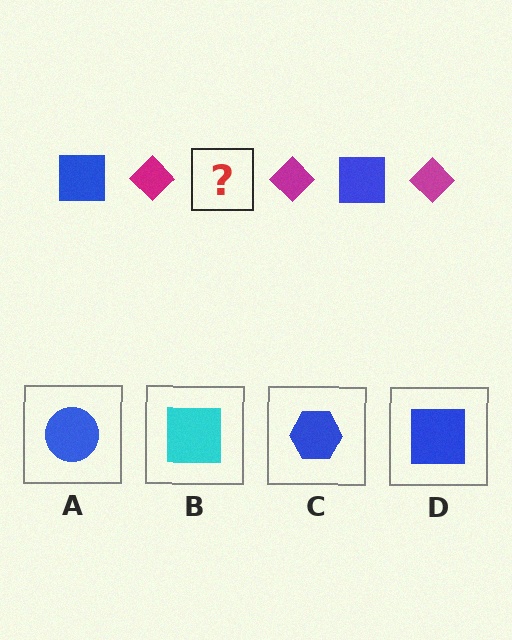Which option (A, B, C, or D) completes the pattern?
D.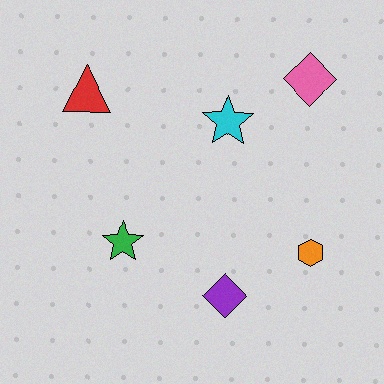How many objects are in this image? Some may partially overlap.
There are 6 objects.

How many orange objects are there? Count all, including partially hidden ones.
There is 1 orange object.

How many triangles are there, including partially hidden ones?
There is 1 triangle.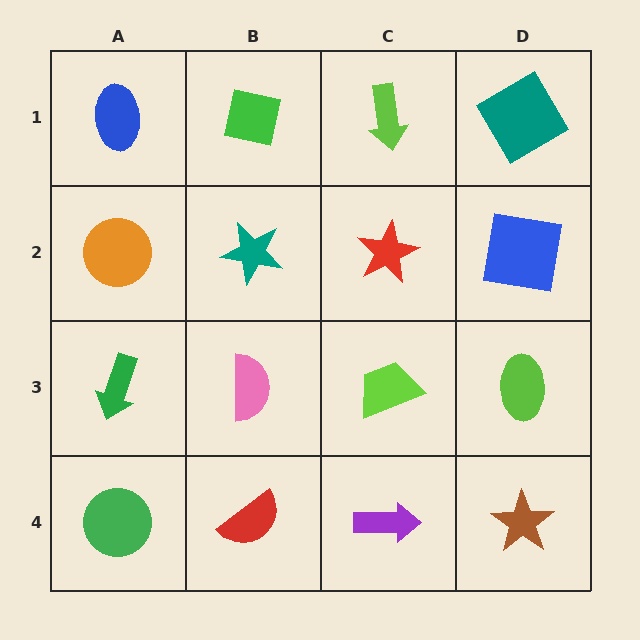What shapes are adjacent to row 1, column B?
A teal star (row 2, column B), a blue ellipse (row 1, column A), a lime arrow (row 1, column C).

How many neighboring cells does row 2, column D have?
3.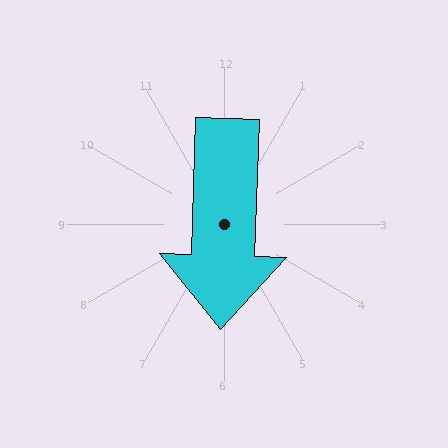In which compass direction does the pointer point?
South.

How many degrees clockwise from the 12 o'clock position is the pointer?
Approximately 182 degrees.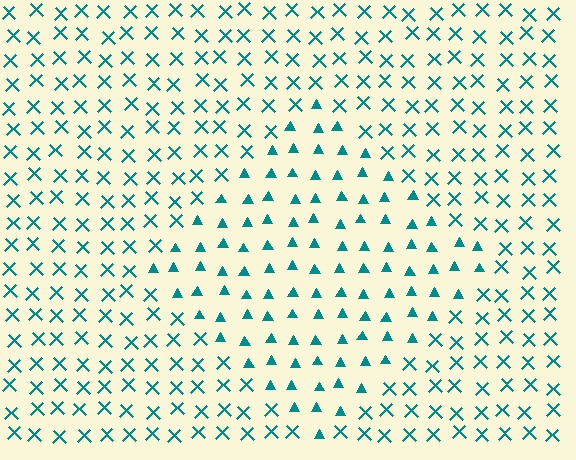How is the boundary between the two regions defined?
The boundary is defined by a change in element shape: triangles inside vs. X marks outside. All elements share the same color and spacing.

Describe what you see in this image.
The image is filled with small teal elements arranged in a uniform grid. A diamond-shaped region contains triangles, while the surrounding area contains X marks. The boundary is defined purely by the change in element shape.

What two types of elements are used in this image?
The image uses triangles inside the diamond region and X marks outside it.